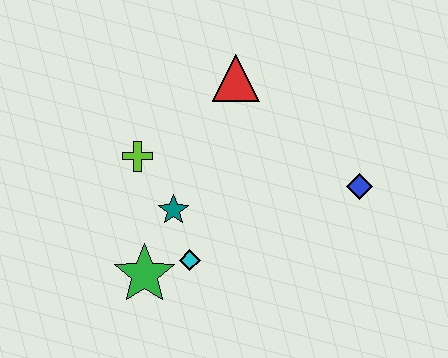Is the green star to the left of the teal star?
Yes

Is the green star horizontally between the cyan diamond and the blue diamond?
No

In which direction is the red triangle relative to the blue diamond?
The red triangle is to the left of the blue diamond.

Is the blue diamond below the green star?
No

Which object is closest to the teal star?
The cyan diamond is closest to the teal star.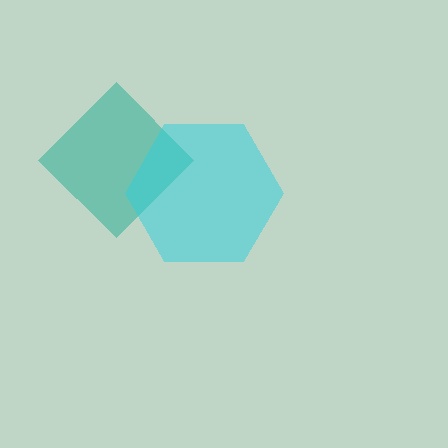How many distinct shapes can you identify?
There are 2 distinct shapes: a teal diamond, a cyan hexagon.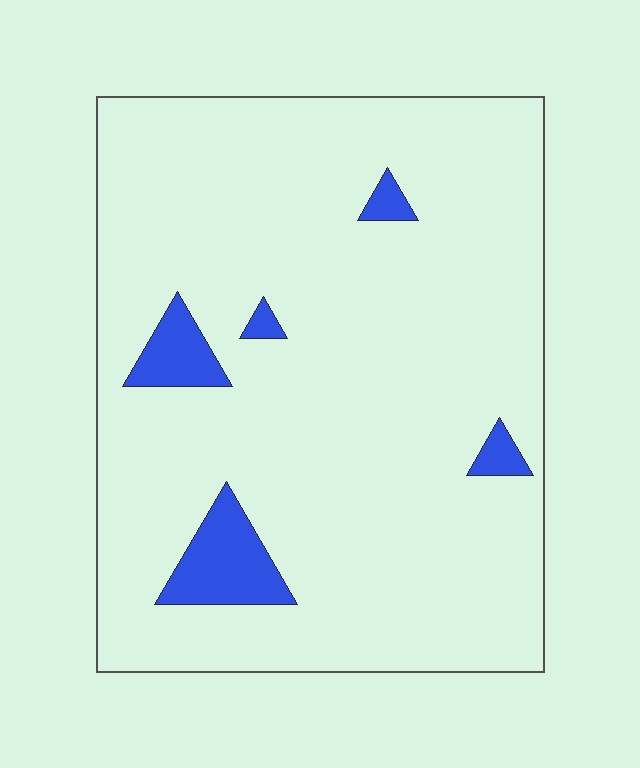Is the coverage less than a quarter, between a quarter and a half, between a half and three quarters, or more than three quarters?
Less than a quarter.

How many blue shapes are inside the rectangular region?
5.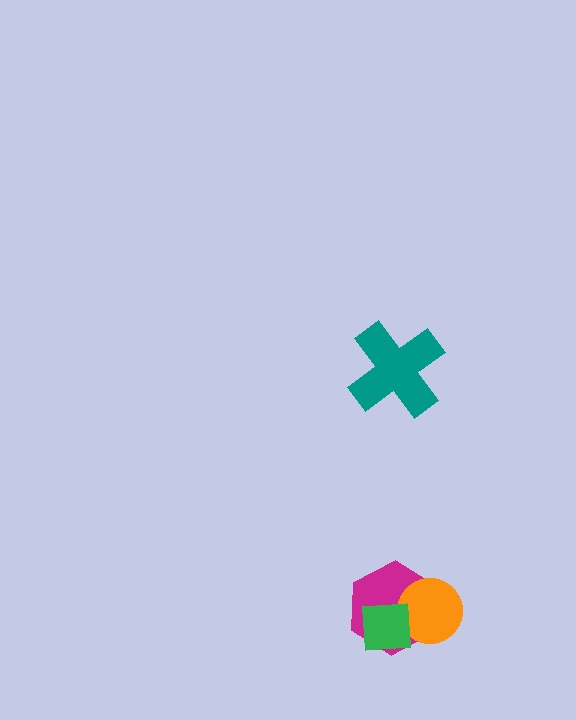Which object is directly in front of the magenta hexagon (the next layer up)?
The orange circle is directly in front of the magenta hexagon.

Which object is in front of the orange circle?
The green square is in front of the orange circle.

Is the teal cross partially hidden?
No, no other shape covers it.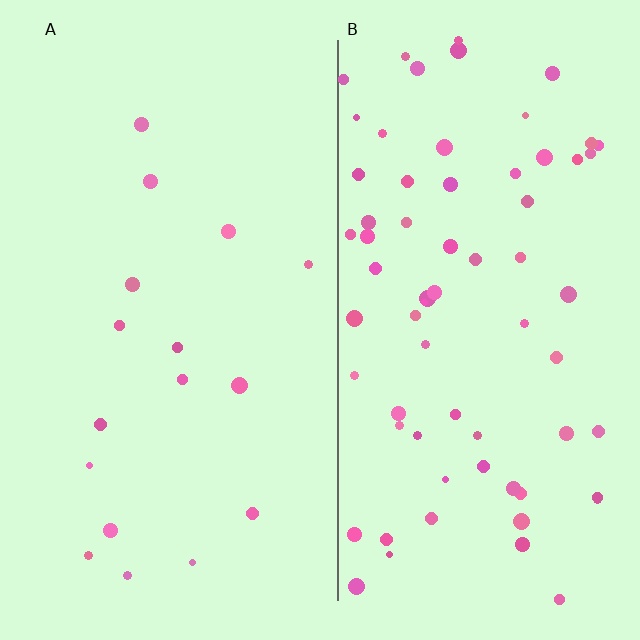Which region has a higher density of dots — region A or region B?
B (the right).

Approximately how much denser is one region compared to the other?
Approximately 4.2× — region B over region A.